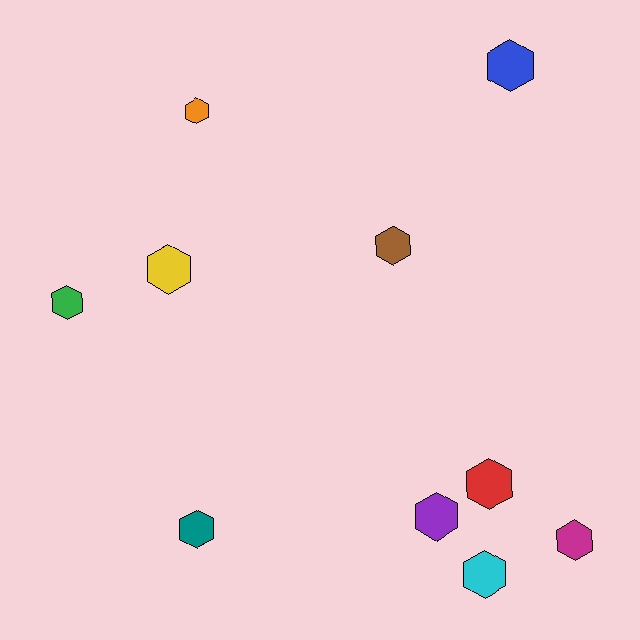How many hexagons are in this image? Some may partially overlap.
There are 10 hexagons.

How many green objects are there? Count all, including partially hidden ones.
There is 1 green object.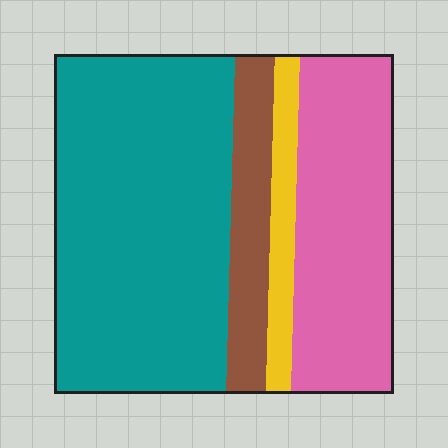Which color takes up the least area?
Yellow, at roughly 5%.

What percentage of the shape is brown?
Brown takes up less than a sixth of the shape.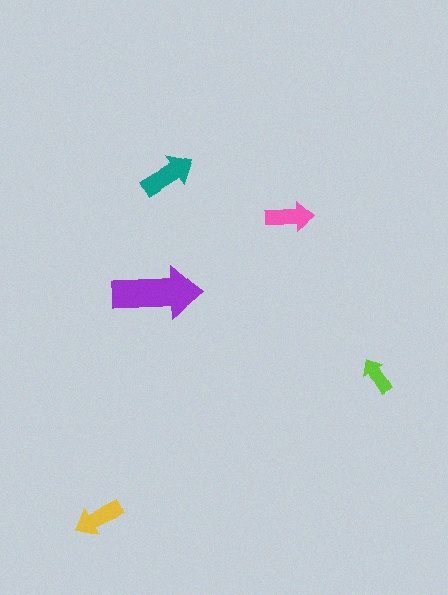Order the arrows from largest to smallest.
the purple one, the teal one, the yellow one, the pink one, the lime one.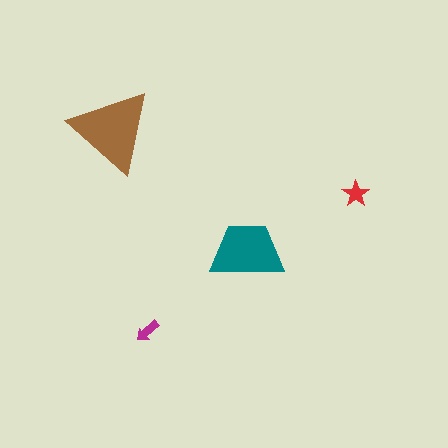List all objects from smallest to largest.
The magenta arrow, the red star, the teal trapezoid, the brown triangle.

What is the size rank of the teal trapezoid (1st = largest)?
2nd.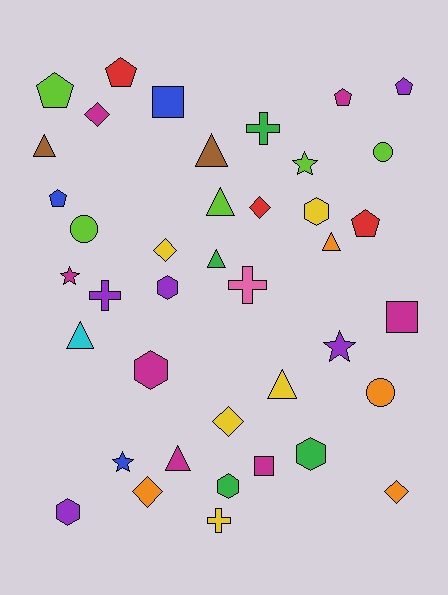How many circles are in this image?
There are 3 circles.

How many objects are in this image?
There are 40 objects.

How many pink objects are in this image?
There is 1 pink object.